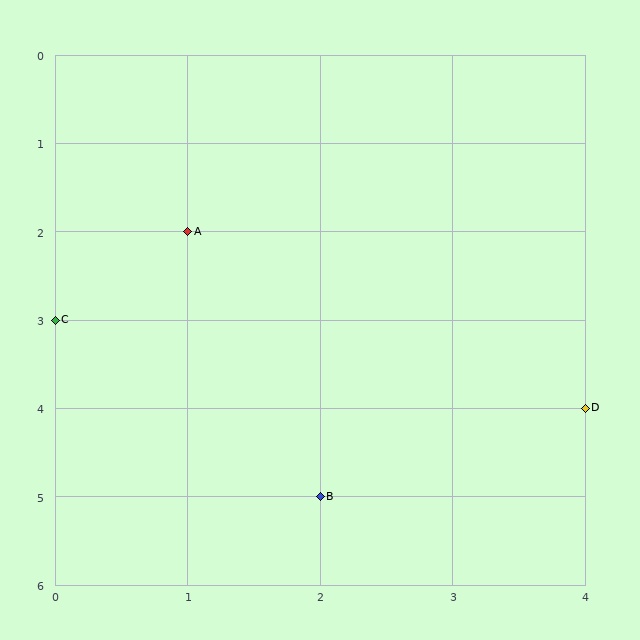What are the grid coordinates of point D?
Point D is at grid coordinates (4, 4).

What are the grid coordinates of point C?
Point C is at grid coordinates (0, 3).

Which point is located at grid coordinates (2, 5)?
Point B is at (2, 5).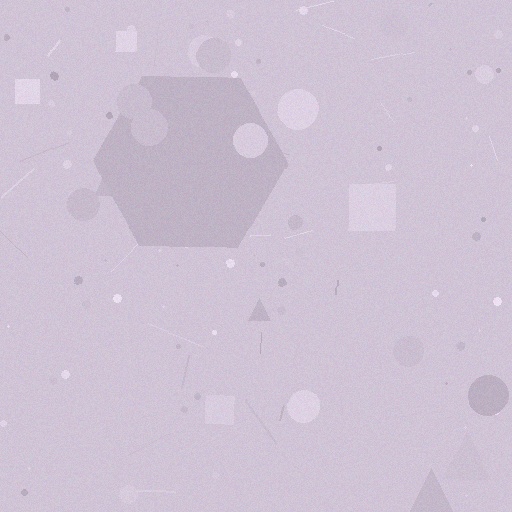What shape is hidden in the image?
A hexagon is hidden in the image.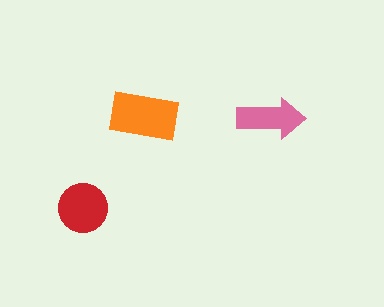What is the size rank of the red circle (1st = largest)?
2nd.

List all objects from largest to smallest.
The orange rectangle, the red circle, the pink arrow.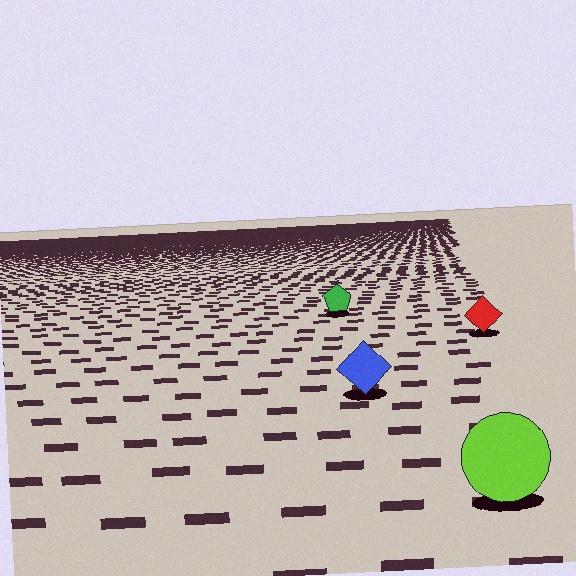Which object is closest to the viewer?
The lime circle is closest. The texture marks near it are larger and more spread out.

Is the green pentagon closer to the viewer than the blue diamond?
No. The blue diamond is closer — you can tell from the texture gradient: the ground texture is coarser near it.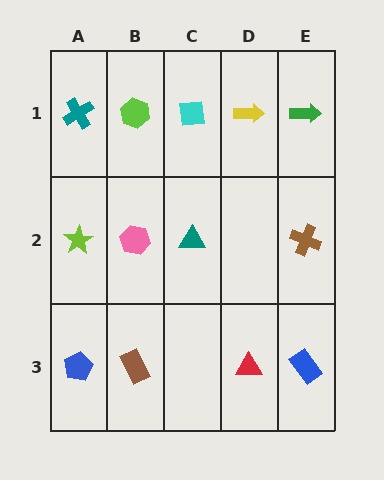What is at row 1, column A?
A teal cross.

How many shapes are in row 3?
4 shapes.